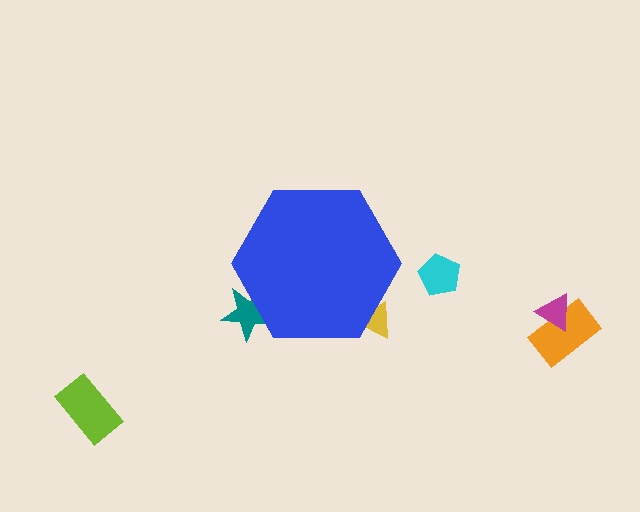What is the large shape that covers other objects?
A blue hexagon.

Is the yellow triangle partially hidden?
Yes, the yellow triangle is partially hidden behind the blue hexagon.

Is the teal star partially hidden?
Yes, the teal star is partially hidden behind the blue hexagon.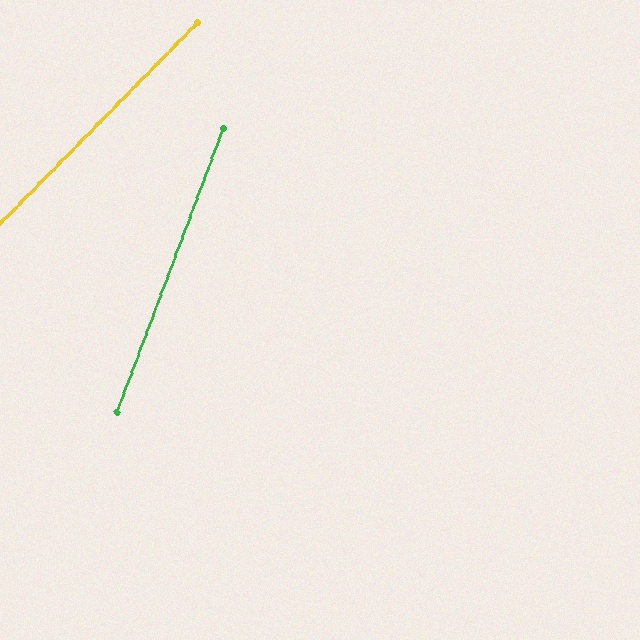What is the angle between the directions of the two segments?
Approximately 24 degrees.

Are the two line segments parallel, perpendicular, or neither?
Neither parallel nor perpendicular — they differ by about 24°.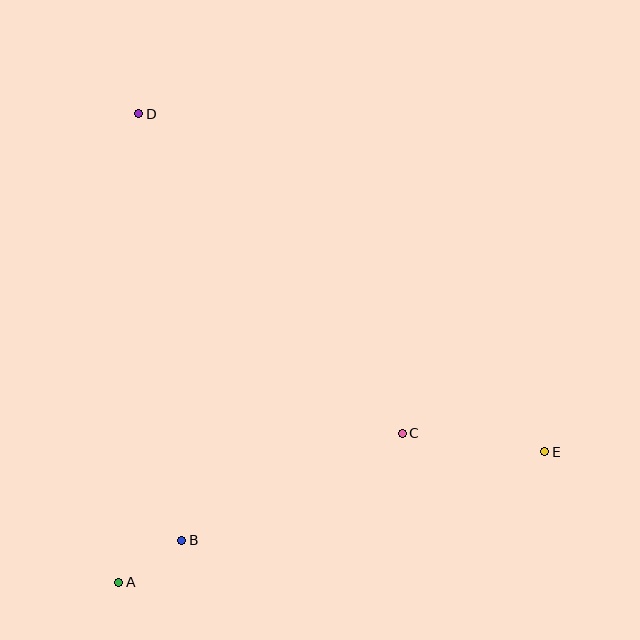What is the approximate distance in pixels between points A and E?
The distance between A and E is approximately 446 pixels.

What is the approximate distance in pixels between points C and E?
The distance between C and E is approximately 144 pixels.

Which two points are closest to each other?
Points A and B are closest to each other.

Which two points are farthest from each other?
Points D and E are farthest from each other.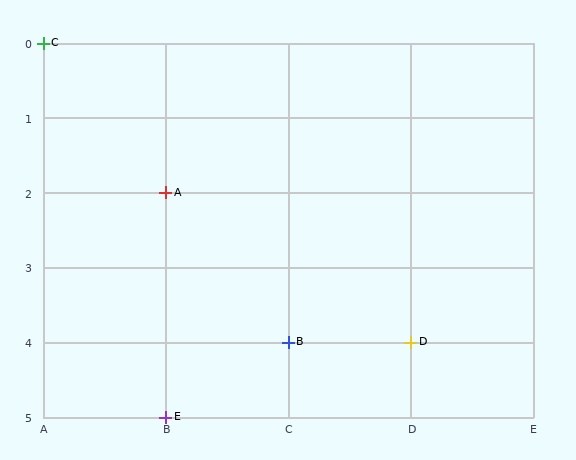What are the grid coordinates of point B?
Point B is at grid coordinates (C, 4).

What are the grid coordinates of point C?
Point C is at grid coordinates (A, 0).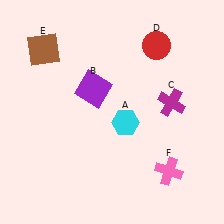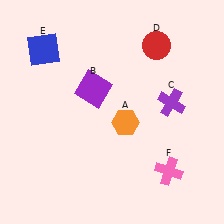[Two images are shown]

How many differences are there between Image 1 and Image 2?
There are 3 differences between the two images.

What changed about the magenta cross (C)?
In Image 1, C is magenta. In Image 2, it changed to purple.